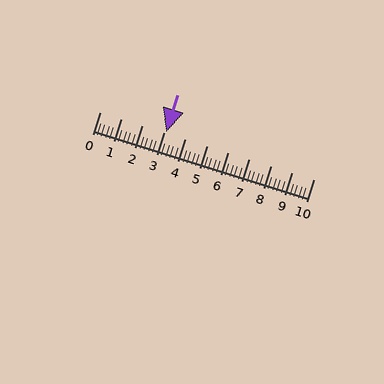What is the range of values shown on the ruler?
The ruler shows values from 0 to 10.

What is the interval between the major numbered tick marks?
The major tick marks are spaced 1 units apart.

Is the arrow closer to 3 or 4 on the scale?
The arrow is closer to 3.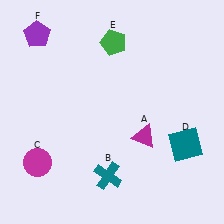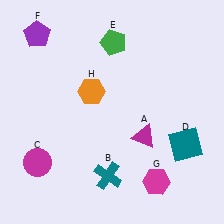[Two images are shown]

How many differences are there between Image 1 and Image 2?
There are 2 differences between the two images.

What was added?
A magenta hexagon (G), an orange hexagon (H) were added in Image 2.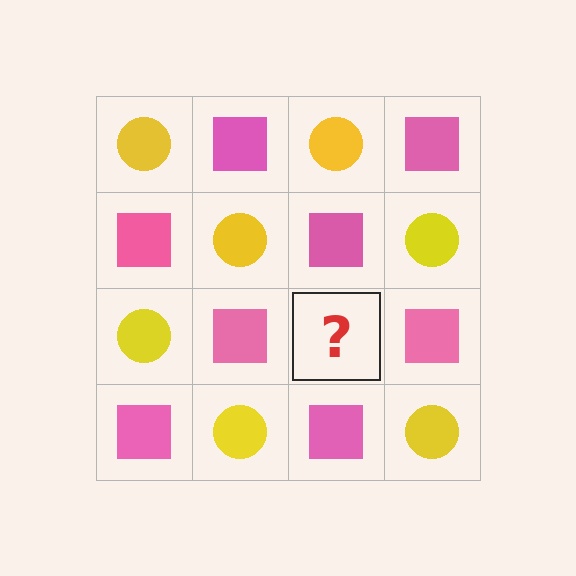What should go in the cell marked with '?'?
The missing cell should contain a yellow circle.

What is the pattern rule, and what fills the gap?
The rule is that it alternates yellow circle and pink square in a checkerboard pattern. The gap should be filled with a yellow circle.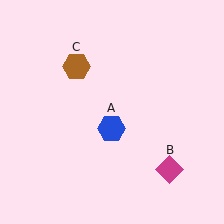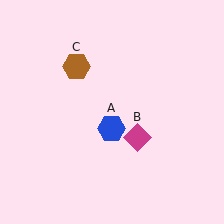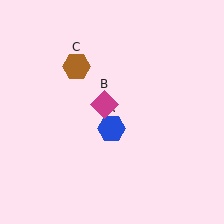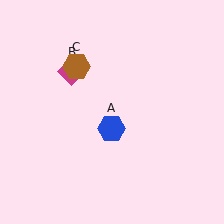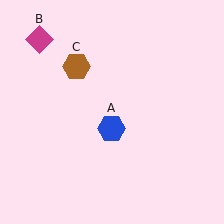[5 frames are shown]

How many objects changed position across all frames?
1 object changed position: magenta diamond (object B).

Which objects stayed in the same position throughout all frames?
Blue hexagon (object A) and brown hexagon (object C) remained stationary.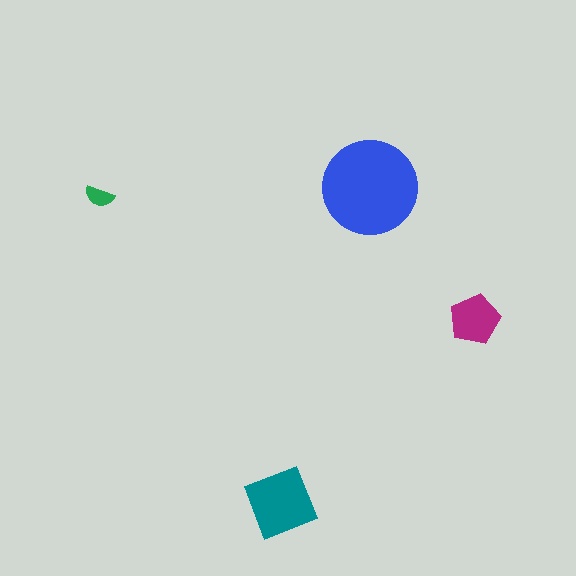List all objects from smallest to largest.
The green semicircle, the magenta pentagon, the teal diamond, the blue circle.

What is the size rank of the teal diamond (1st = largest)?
2nd.